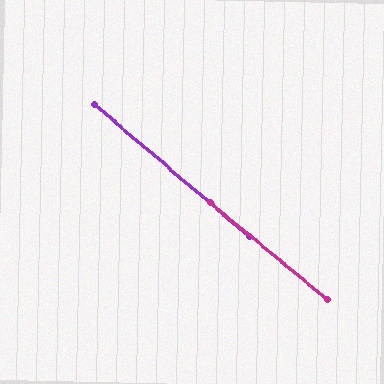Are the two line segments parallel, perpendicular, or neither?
Parallel — their directions differ by only 0.6°.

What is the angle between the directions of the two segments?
Approximately 1 degree.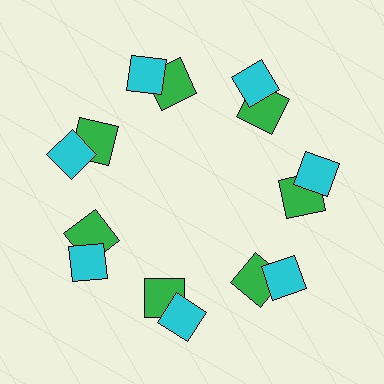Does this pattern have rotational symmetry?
Yes, this pattern has 7-fold rotational symmetry. It looks the same after rotating 51 degrees around the center.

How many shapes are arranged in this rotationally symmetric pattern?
There are 14 shapes, arranged in 7 groups of 2.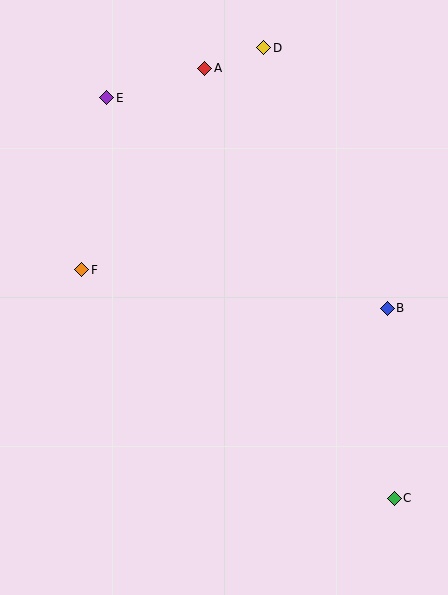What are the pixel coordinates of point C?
Point C is at (394, 498).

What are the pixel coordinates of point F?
Point F is at (82, 270).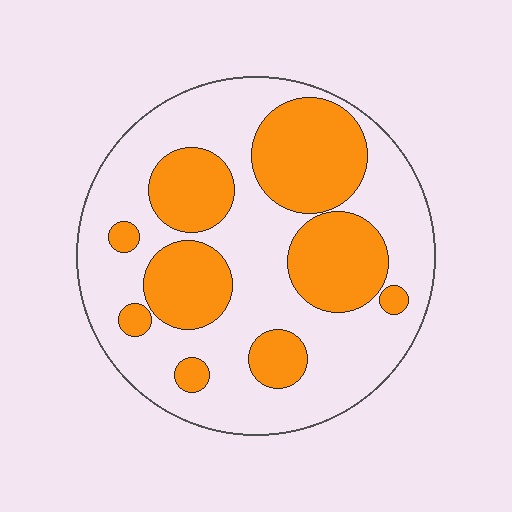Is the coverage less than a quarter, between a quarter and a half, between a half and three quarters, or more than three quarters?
Between a quarter and a half.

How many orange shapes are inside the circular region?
9.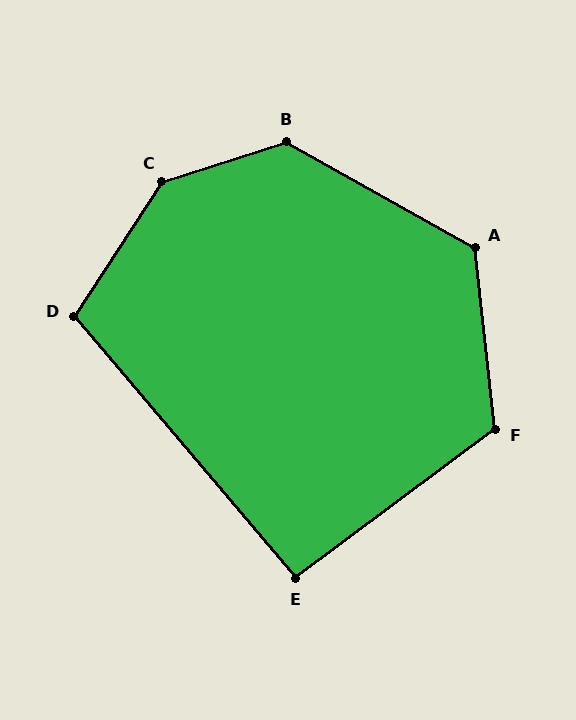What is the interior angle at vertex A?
Approximately 126 degrees (obtuse).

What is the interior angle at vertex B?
Approximately 133 degrees (obtuse).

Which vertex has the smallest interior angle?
E, at approximately 94 degrees.